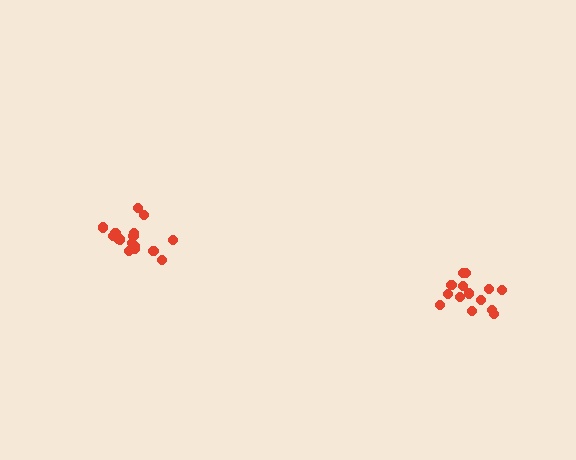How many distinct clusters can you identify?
There are 2 distinct clusters.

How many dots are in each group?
Group 1: 16 dots, Group 2: 14 dots (30 total).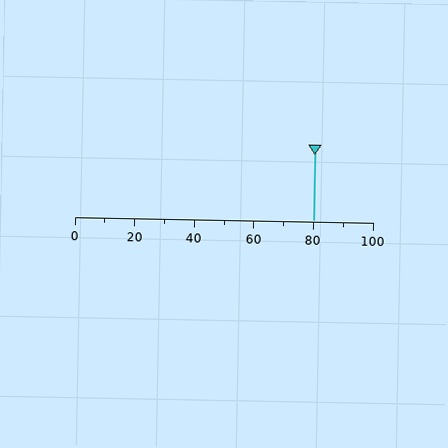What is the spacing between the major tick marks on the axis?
The major ticks are spaced 20 apart.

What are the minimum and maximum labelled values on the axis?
The axis runs from 0 to 100.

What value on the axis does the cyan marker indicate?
The marker indicates approximately 80.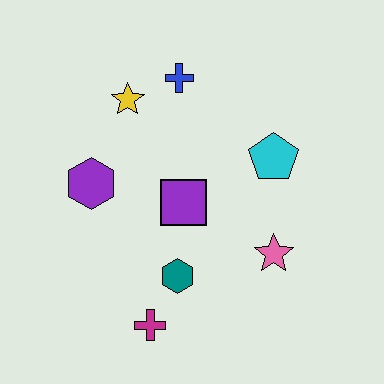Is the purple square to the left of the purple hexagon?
No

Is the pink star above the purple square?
No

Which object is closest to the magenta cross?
The teal hexagon is closest to the magenta cross.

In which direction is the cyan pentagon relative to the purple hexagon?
The cyan pentagon is to the right of the purple hexagon.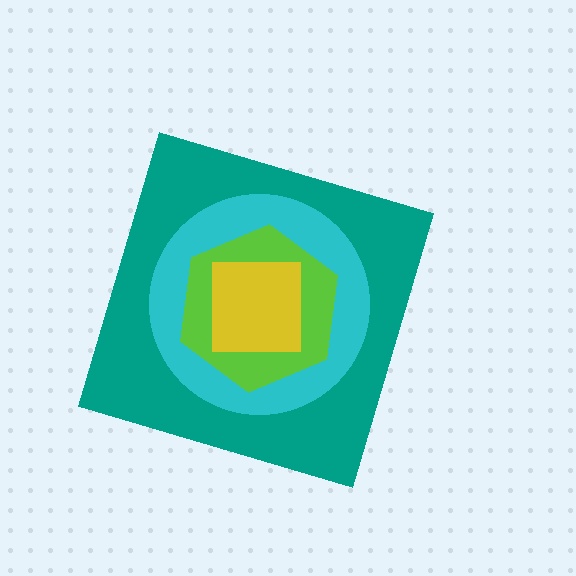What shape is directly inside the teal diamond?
The cyan circle.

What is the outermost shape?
The teal diamond.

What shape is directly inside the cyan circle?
The lime hexagon.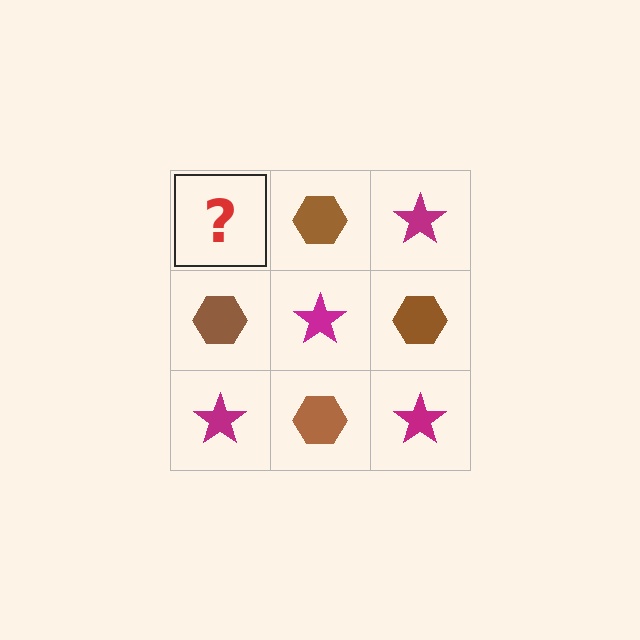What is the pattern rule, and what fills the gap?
The rule is that it alternates magenta star and brown hexagon in a checkerboard pattern. The gap should be filled with a magenta star.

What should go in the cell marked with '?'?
The missing cell should contain a magenta star.